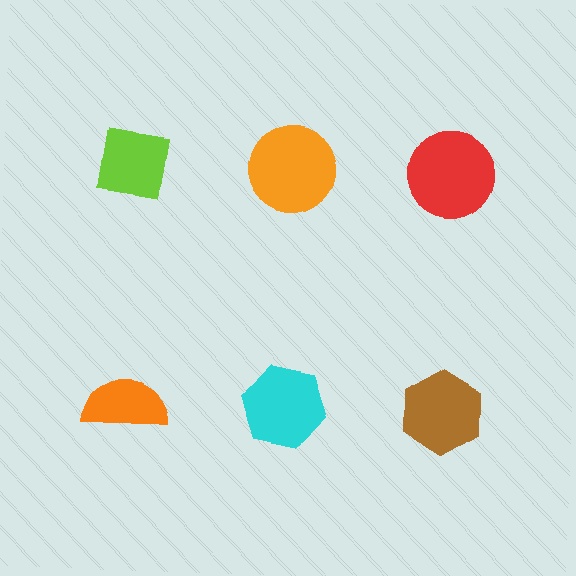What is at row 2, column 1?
An orange semicircle.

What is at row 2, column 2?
A cyan hexagon.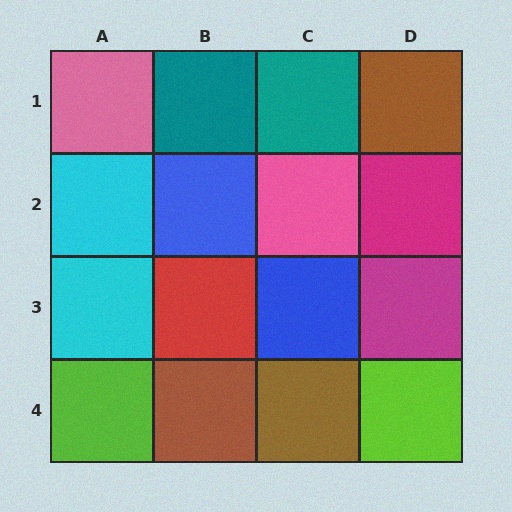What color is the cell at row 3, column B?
Red.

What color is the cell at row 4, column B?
Brown.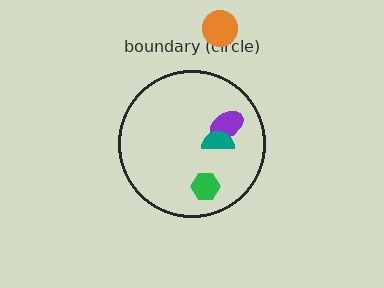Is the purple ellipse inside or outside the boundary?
Inside.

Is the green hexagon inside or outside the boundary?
Inside.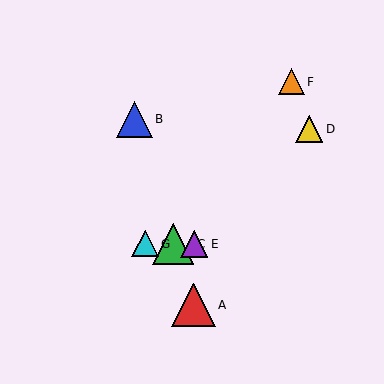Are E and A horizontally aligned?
No, E is at y≈244 and A is at y≈305.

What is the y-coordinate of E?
Object E is at y≈244.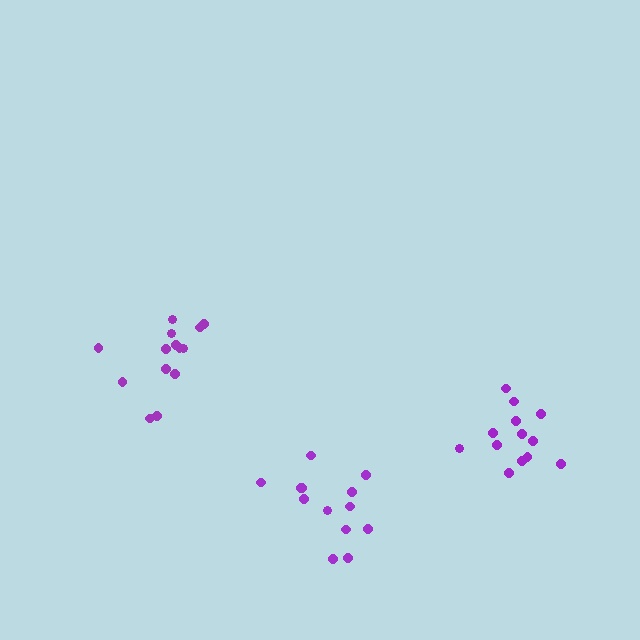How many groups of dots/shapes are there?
There are 3 groups.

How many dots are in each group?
Group 1: 13 dots, Group 2: 13 dots, Group 3: 14 dots (40 total).